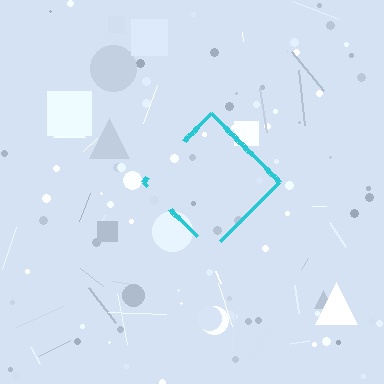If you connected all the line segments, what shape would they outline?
They would outline a diamond.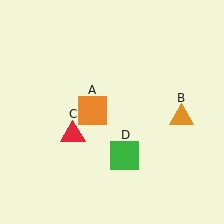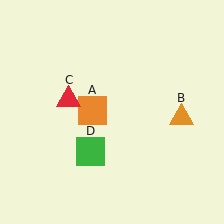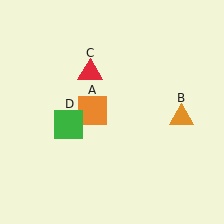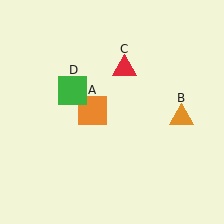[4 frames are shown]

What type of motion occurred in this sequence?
The red triangle (object C), green square (object D) rotated clockwise around the center of the scene.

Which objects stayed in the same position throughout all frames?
Orange square (object A) and orange triangle (object B) remained stationary.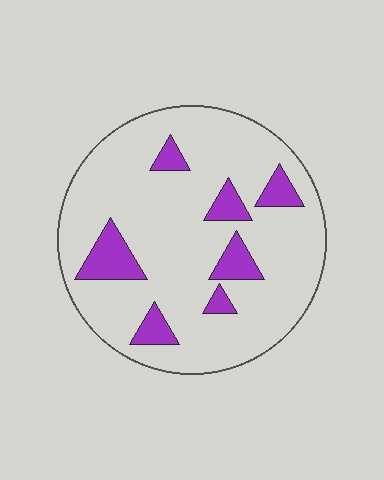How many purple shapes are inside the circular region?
7.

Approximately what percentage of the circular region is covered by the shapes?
Approximately 15%.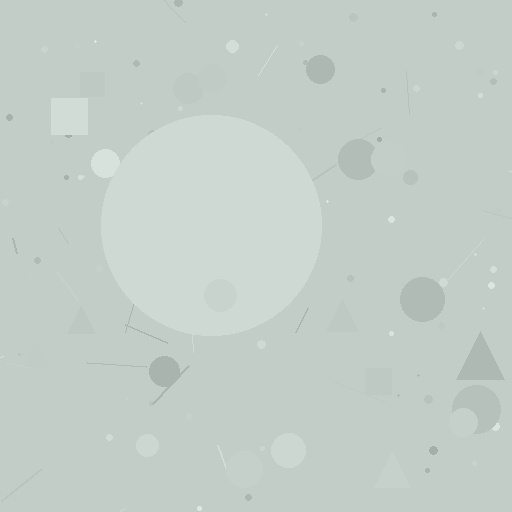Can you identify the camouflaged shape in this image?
The camouflaged shape is a circle.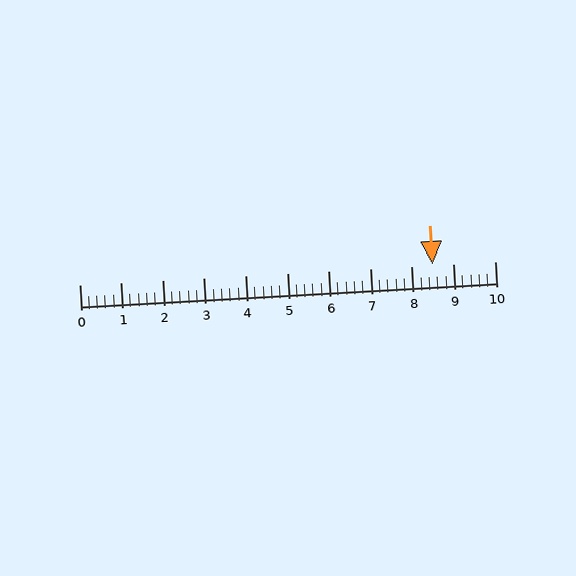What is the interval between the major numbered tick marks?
The major tick marks are spaced 1 units apart.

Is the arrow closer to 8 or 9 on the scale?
The arrow is closer to 9.